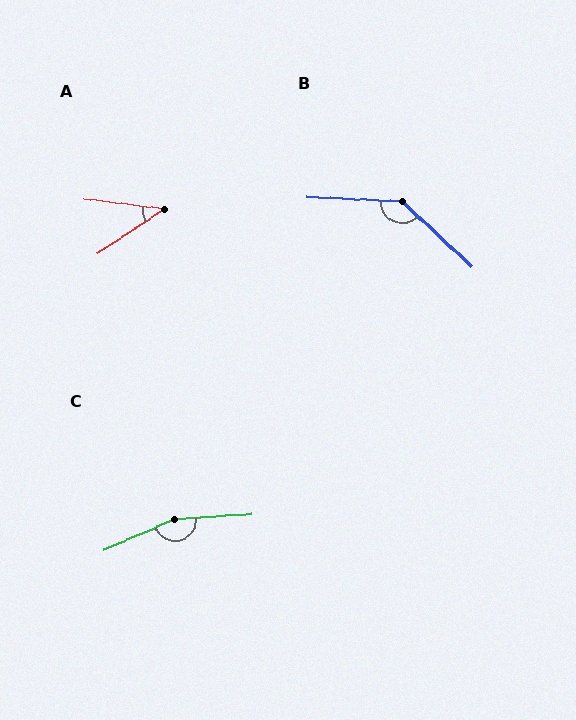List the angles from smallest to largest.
A (41°), B (139°), C (160°).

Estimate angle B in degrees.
Approximately 139 degrees.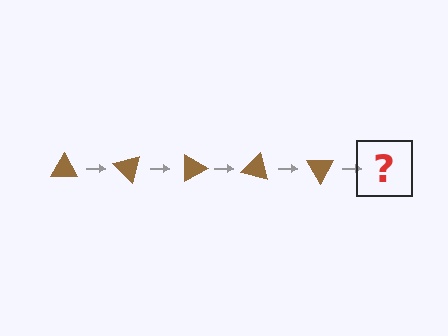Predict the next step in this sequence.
The next step is a brown triangle rotated 225 degrees.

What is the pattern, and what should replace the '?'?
The pattern is that the triangle rotates 45 degrees each step. The '?' should be a brown triangle rotated 225 degrees.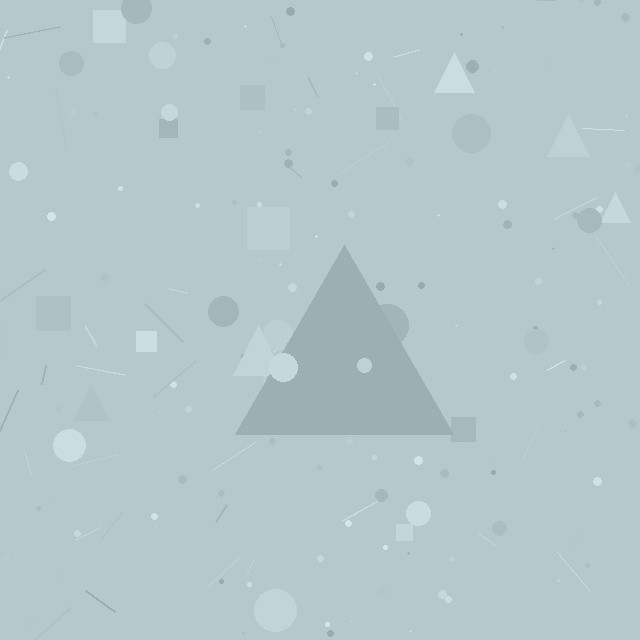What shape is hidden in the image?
A triangle is hidden in the image.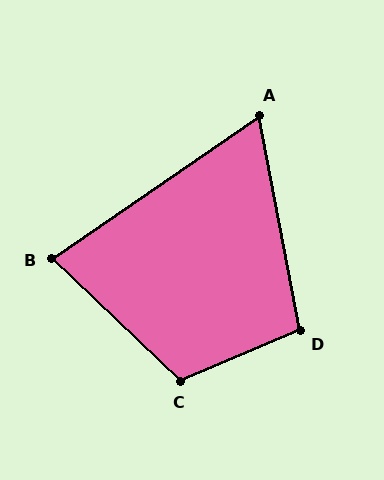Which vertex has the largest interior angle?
C, at approximately 114 degrees.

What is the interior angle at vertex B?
Approximately 78 degrees (acute).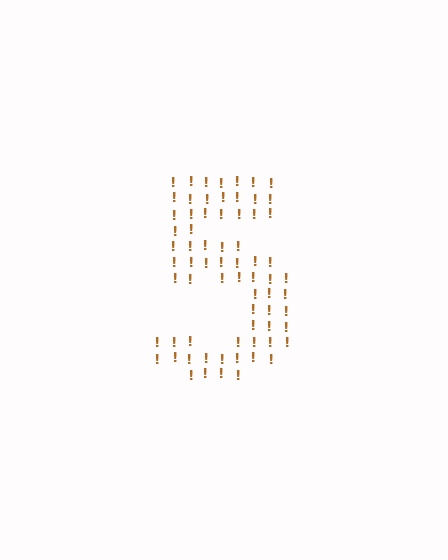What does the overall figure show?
The overall figure shows the digit 5.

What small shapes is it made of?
It is made of small exclamation marks.